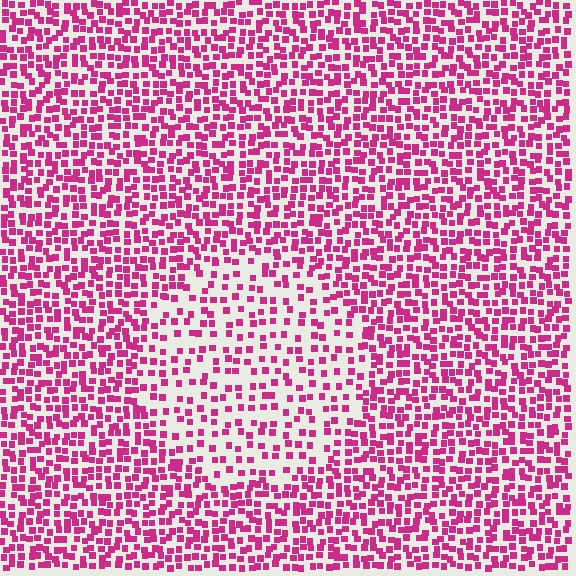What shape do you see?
I see a circle.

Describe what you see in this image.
The image contains small magenta elements arranged at two different densities. A circle-shaped region is visible where the elements are less densely packed than the surrounding area.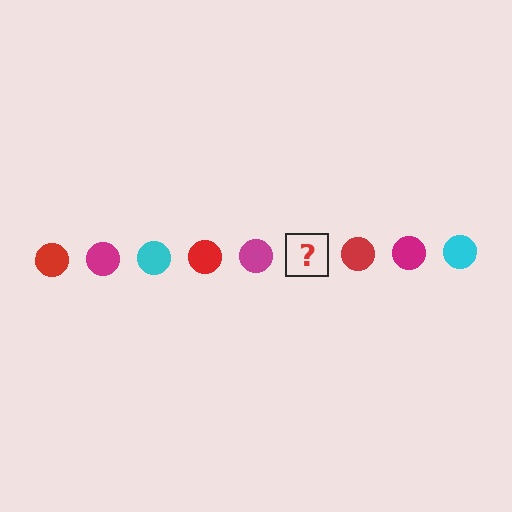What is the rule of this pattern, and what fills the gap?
The rule is that the pattern cycles through red, magenta, cyan circles. The gap should be filled with a cyan circle.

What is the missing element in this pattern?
The missing element is a cyan circle.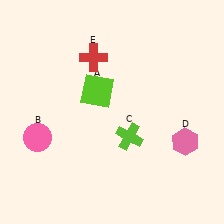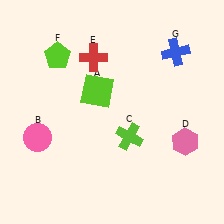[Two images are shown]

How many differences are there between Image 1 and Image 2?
There are 2 differences between the two images.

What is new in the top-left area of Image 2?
A lime pentagon (F) was added in the top-left area of Image 2.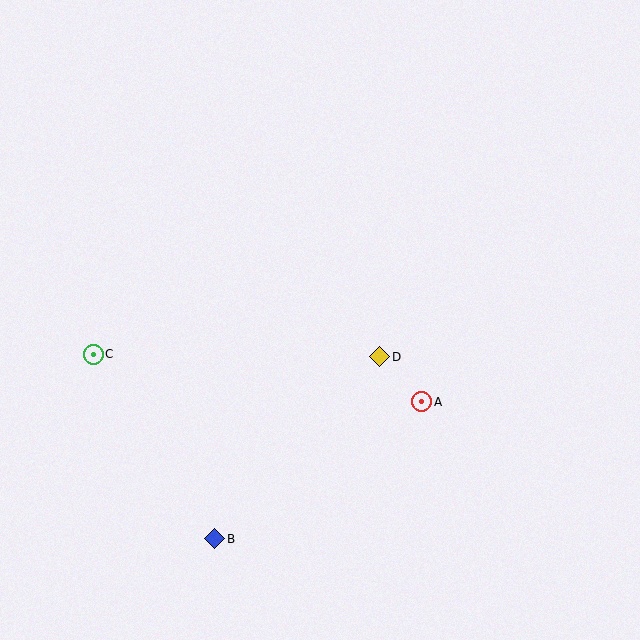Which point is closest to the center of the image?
Point D at (380, 357) is closest to the center.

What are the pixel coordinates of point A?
Point A is at (422, 402).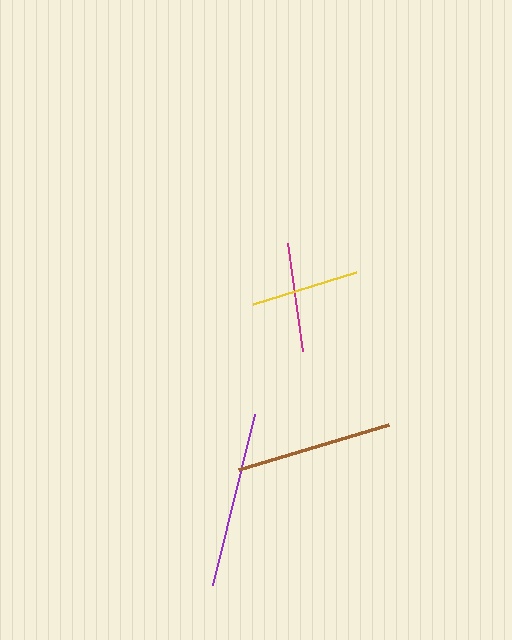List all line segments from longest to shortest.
From longest to shortest: purple, brown, magenta, yellow.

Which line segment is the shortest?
The yellow line is the shortest at approximately 107 pixels.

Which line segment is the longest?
The purple line is the longest at approximately 176 pixels.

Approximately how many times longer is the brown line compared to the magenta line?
The brown line is approximately 1.4 times the length of the magenta line.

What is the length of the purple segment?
The purple segment is approximately 176 pixels long.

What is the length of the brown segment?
The brown segment is approximately 156 pixels long.